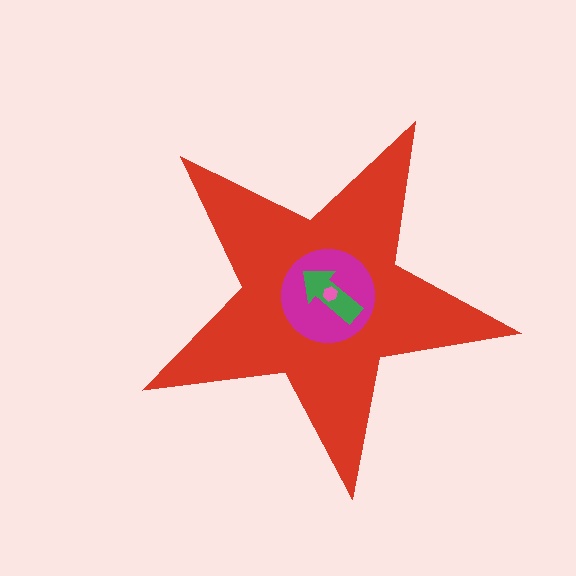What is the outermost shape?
The red star.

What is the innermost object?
The pink hexagon.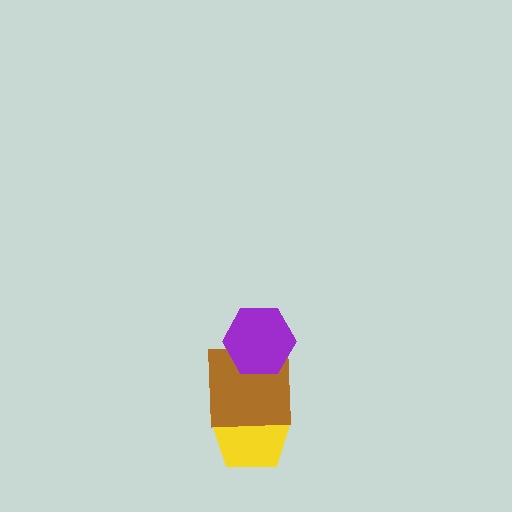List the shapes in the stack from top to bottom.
From top to bottom: the purple hexagon, the brown square, the yellow pentagon.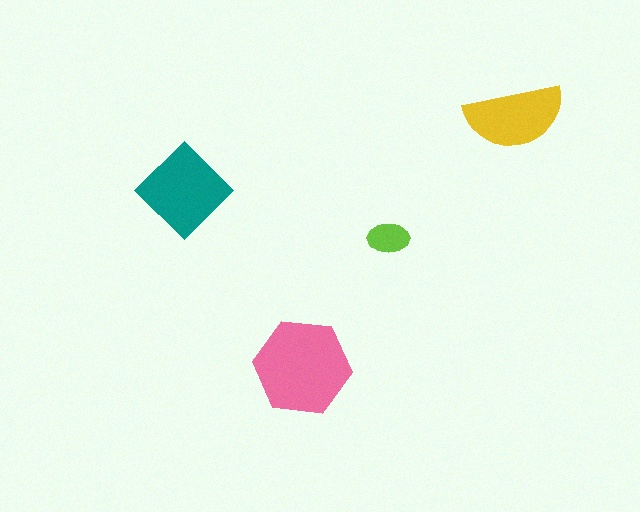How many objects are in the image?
There are 4 objects in the image.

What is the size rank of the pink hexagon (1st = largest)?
1st.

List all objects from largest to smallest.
The pink hexagon, the teal diamond, the yellow semicircle, the lime ellipse.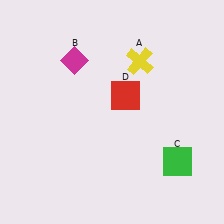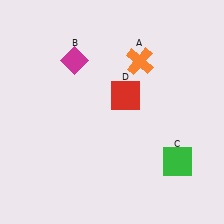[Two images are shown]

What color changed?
The cross (A) changed from yellow in Image 1 to orange in Image 2.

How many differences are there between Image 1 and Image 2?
There is 1 difference between the two images.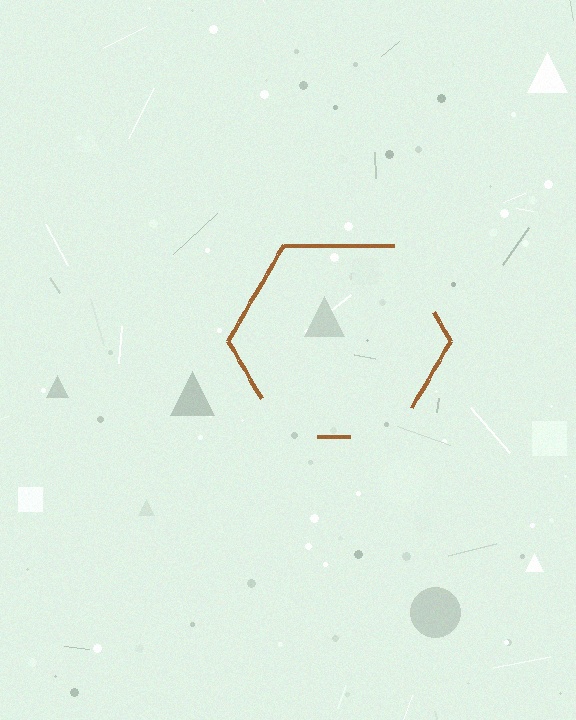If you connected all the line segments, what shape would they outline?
They would outline a hexagon.